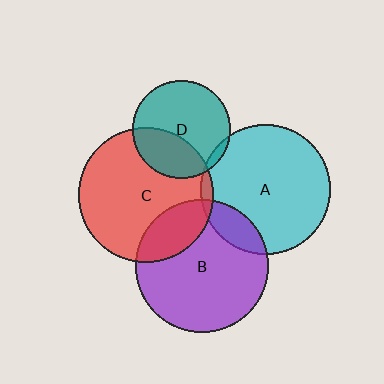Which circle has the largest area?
Circle C (red).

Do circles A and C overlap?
Yes.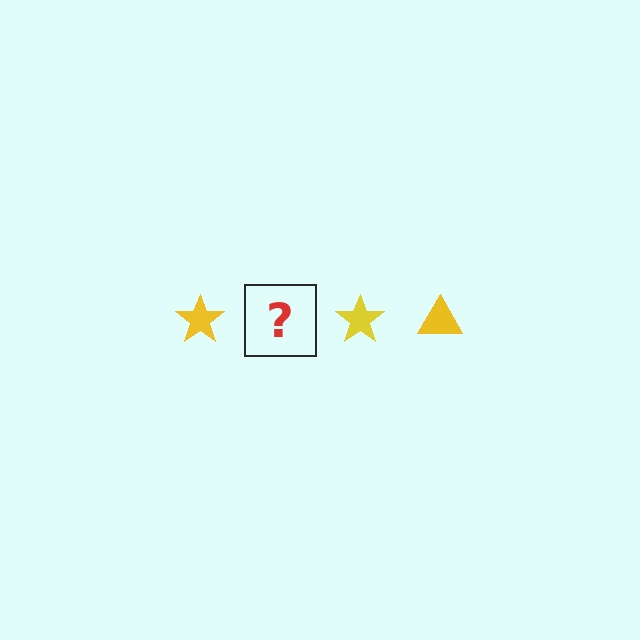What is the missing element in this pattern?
The missing element is a yellow triangle.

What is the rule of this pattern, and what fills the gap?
The rule is that the pattern cycles through star, triangle shapes in yellow. The gap should be filled with a yellow triangle.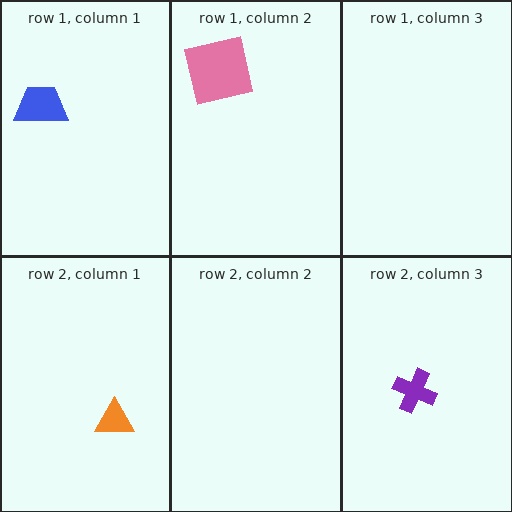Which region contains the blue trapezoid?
The row 1, column 1 region.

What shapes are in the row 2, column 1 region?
The orange triangle.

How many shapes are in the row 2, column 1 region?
1.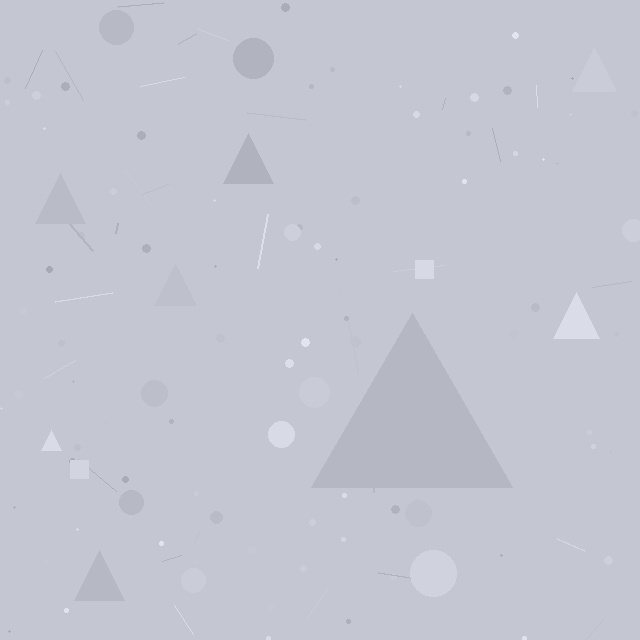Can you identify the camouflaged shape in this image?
The camouflaged shape is a triangle.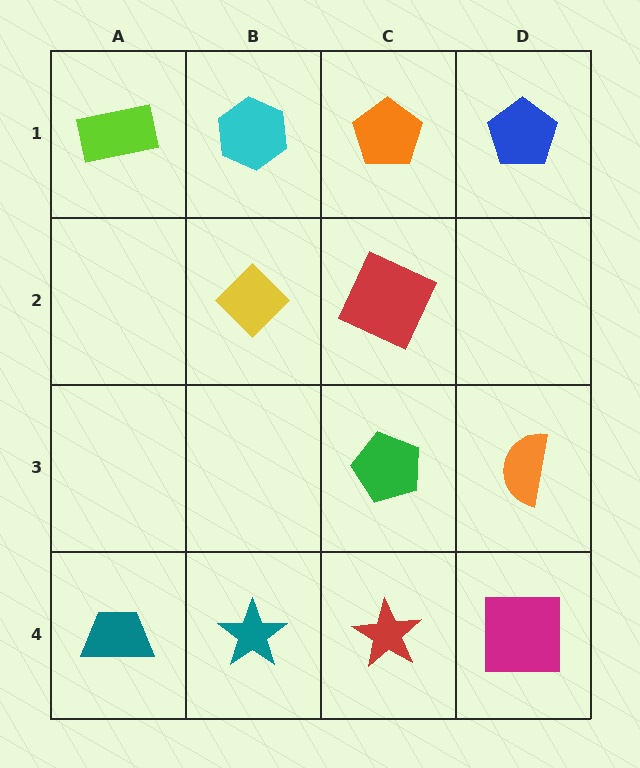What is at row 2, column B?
A yellow diamond.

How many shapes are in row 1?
4 shapes.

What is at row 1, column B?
A cyan hexagon.